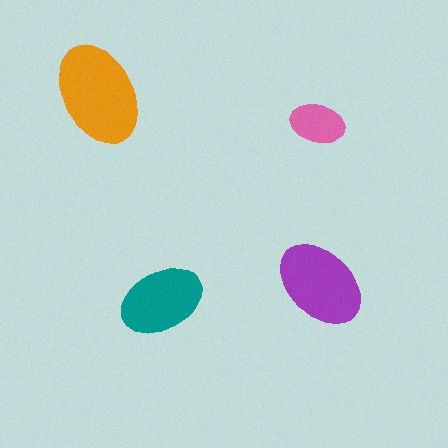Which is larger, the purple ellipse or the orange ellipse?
The orange one.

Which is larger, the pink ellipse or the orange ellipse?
The orange one.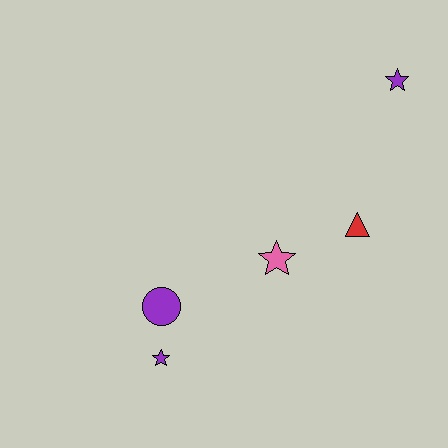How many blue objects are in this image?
There are no blue objects.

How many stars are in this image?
There are 3 stars.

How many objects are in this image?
There are 5 objects.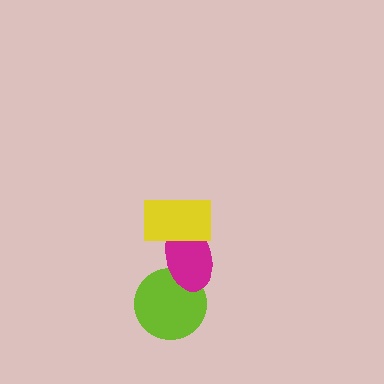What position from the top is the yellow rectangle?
The yellow rectangle is 1st from the top.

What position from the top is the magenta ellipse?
The magenta ellipse is 2nd from the top.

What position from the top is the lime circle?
The lime circle is 3rd from the top.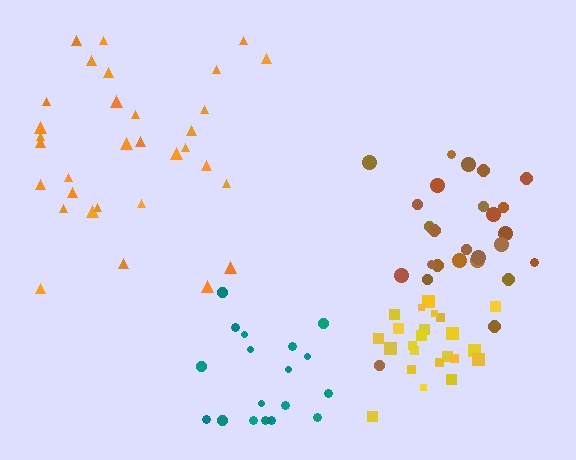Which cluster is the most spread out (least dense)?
Orange.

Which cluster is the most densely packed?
Yellow.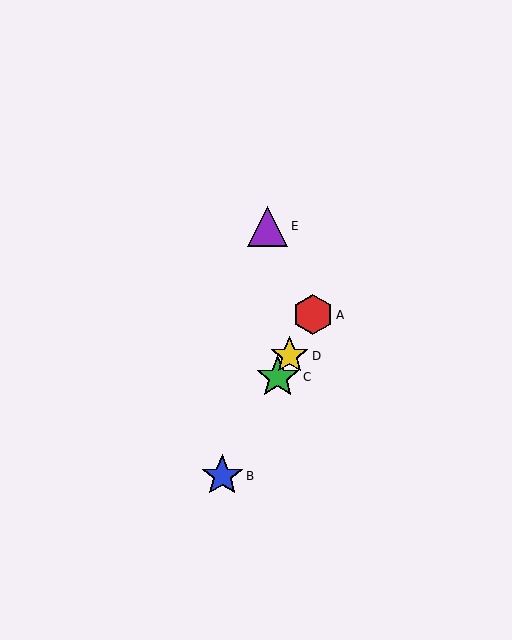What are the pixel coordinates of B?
Object B is at (222, 476).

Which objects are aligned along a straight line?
Objects A, B, C, D are aligned along a straight line.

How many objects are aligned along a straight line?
4 objects (A, B, C, D) are aligned along a straight line.